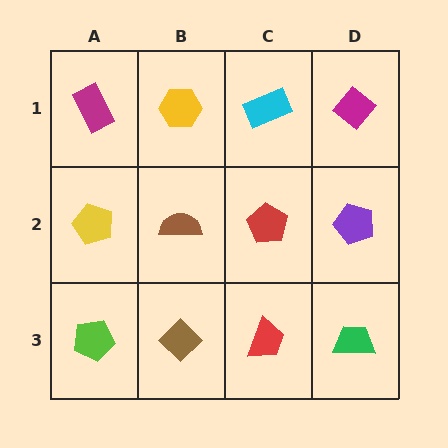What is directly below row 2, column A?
A lime pentagon.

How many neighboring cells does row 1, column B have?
3.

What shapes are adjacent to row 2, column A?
A magenta rectangle (row 1, column A), a lime pentagon (row 3, column A), a brown semicircle (row 2, column B).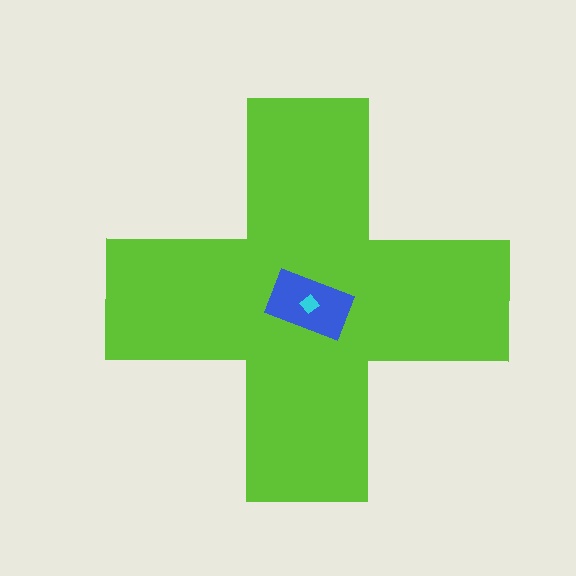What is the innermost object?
The cyan diamond.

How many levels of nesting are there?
3.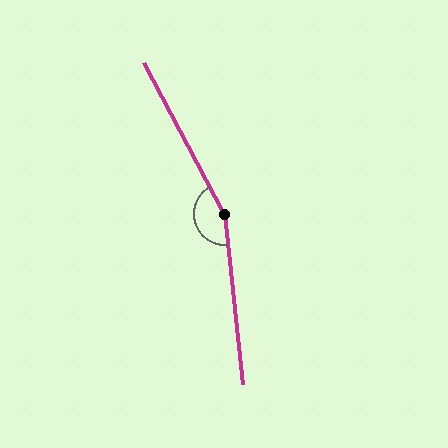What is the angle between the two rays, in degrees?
Approximately 158 degrees.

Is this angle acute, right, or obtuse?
It is obtuse.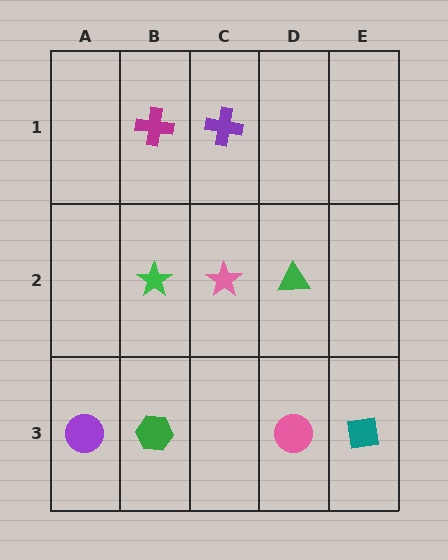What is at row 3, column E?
A teal square.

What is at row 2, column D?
A green triangle.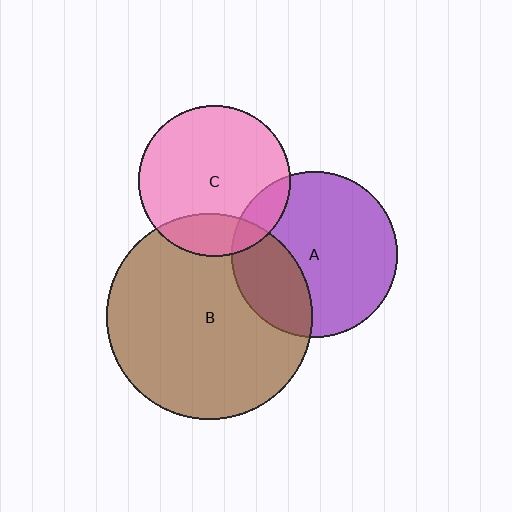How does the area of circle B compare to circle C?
Approximately 1.8 times.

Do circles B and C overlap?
Yes.